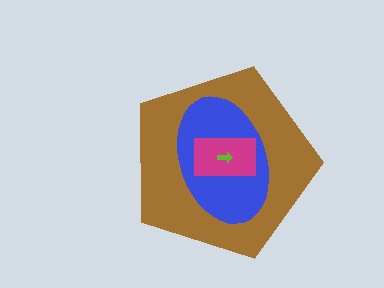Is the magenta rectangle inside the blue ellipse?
Yes.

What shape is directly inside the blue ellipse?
The magenta rectangle.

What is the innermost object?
The lime arrow.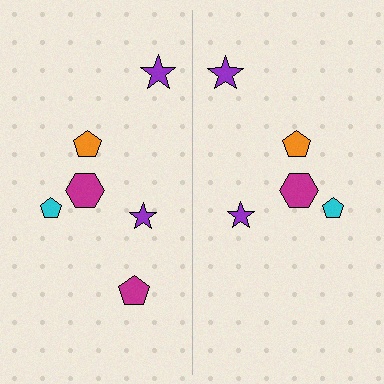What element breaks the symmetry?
A magenta pentagon is missing from the right side.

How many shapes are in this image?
There are 11 shapes in this image.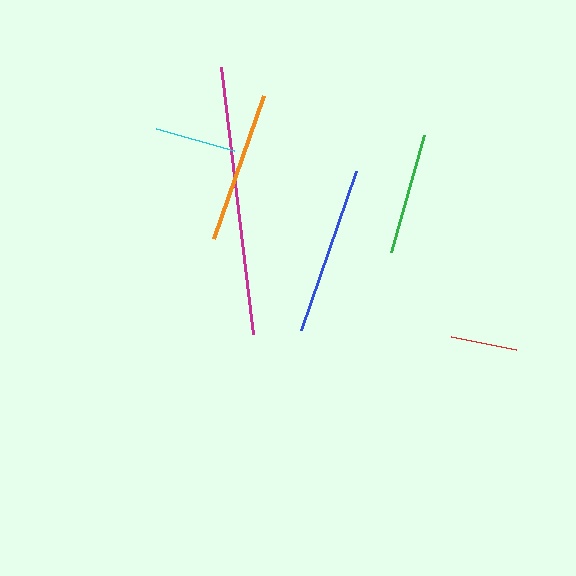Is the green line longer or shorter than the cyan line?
The green line is longer than the cyan line.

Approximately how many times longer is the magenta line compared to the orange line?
The magenta line is approximately 1.8 times the length of the orange line.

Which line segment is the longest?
The magenta line is the longest at approximately 268 pixels.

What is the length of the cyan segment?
The cyan segment is approximately 81 pixels long.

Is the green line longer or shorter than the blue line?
The blue line is longer than the green line.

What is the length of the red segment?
The red segment is approximately 66 pixels long.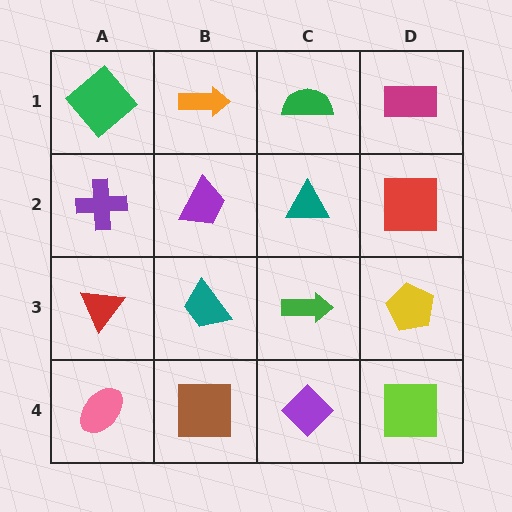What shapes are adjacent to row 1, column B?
A purple trapezoid (row 2, column B), a green diamond (row 1, column A), a green semicircle (row 1, column C).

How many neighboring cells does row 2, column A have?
3.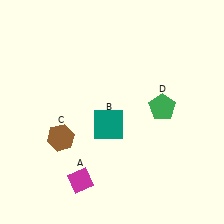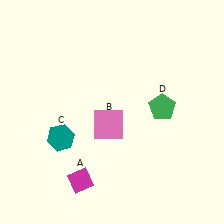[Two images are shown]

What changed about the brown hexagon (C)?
In Image 1, C is brown. In Image 2, it changed to teal.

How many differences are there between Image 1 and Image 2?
There are 2 differences between the two images.